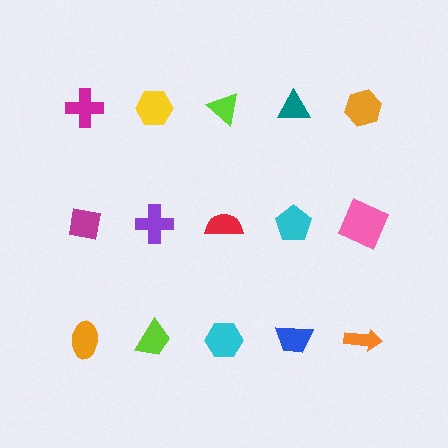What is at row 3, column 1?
An orange ellipse.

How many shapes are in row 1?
5 shapes.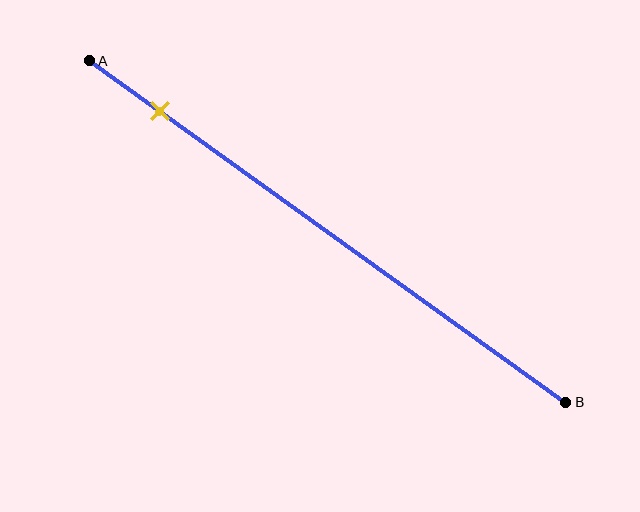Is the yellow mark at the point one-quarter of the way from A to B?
No, the mark is at about 15% from A, not at the 25% one-quarter point.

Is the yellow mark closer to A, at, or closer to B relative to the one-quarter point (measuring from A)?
The yellow mark is closer to point A than the one-quarter point of segment AB.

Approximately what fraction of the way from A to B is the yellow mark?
The yellow mark is approximately 15% of the way from A to B.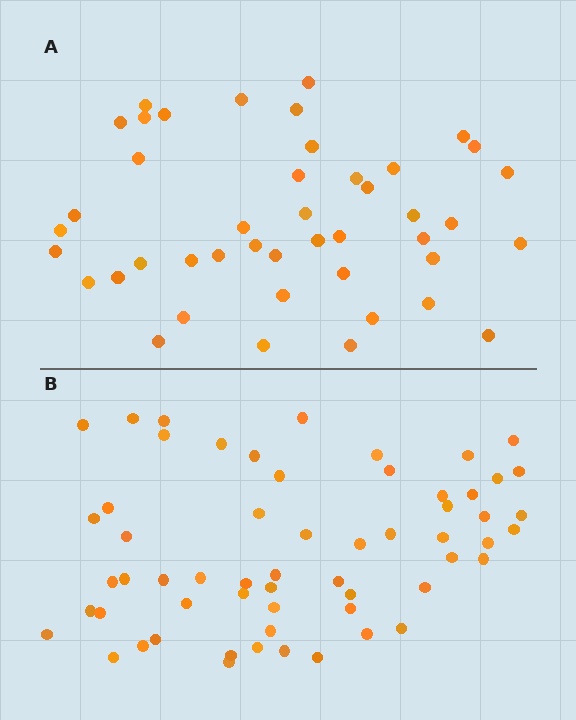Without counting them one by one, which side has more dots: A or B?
Region B (the bottom region) has more dots.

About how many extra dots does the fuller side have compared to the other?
Region B has approximately 15 more dots than region A.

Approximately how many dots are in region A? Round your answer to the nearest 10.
About 40 dots. (The exact count is 44, which rounds to 40.)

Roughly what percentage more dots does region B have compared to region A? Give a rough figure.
About 35% more.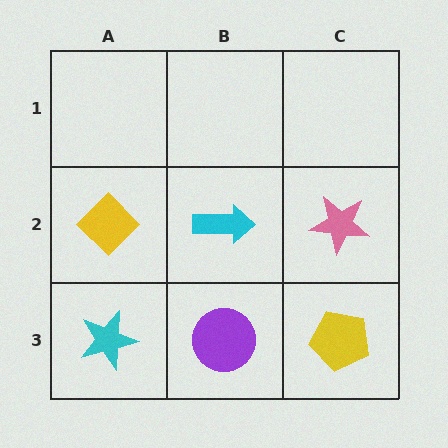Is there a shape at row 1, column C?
No, that cell is empty.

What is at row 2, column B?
A cyan arrow.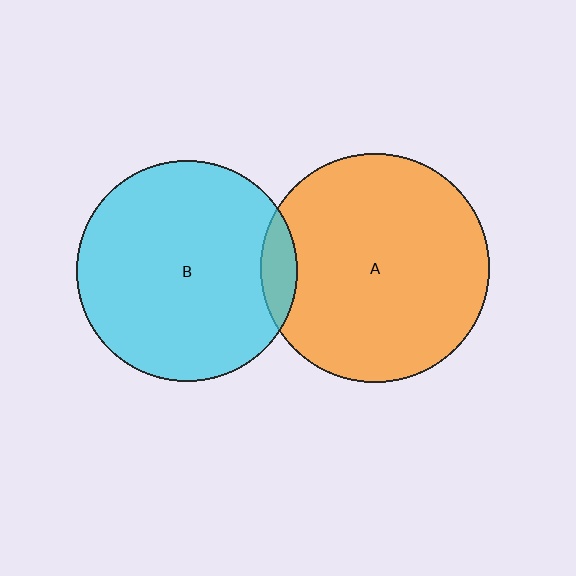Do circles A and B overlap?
Yes.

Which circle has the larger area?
Circle A (orange).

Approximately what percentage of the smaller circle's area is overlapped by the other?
Approximately 10%.